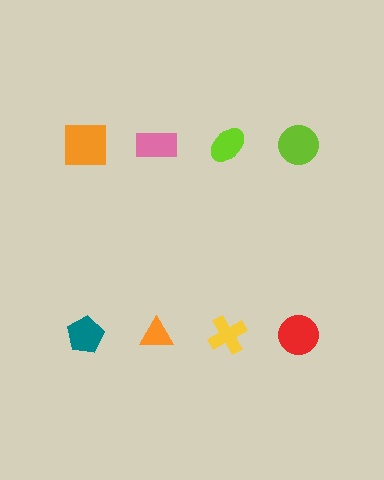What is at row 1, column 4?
A lime circle.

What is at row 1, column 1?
An orange square.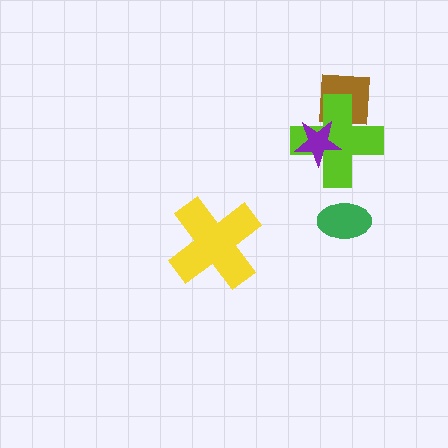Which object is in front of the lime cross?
The purple star is in front of the lime cross.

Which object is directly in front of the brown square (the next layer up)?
The lime cross is directly in front of the brown square.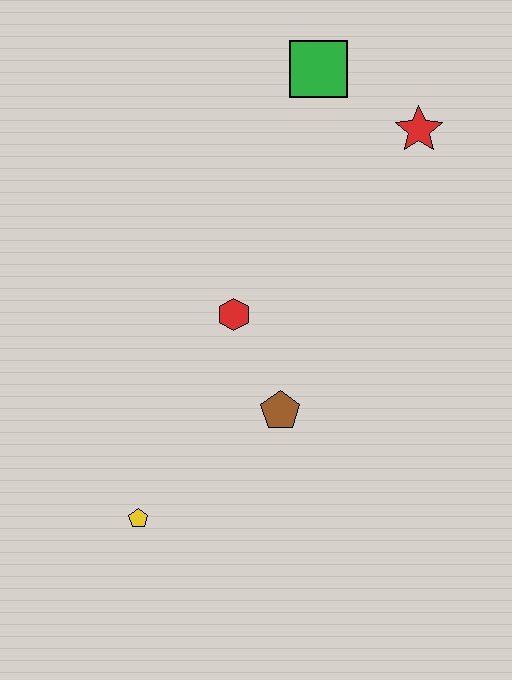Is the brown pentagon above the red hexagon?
No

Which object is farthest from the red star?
The yellow pentagon is farthest from the red star.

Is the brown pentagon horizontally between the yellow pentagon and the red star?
Yes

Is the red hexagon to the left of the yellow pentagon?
No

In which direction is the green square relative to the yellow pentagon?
The green square is above the yellow pentagon.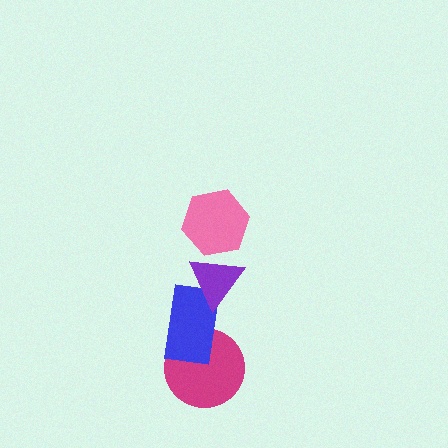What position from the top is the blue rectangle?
The blue rectangle is 3rd from the top.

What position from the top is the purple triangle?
The purple triangle is 2nd from the top.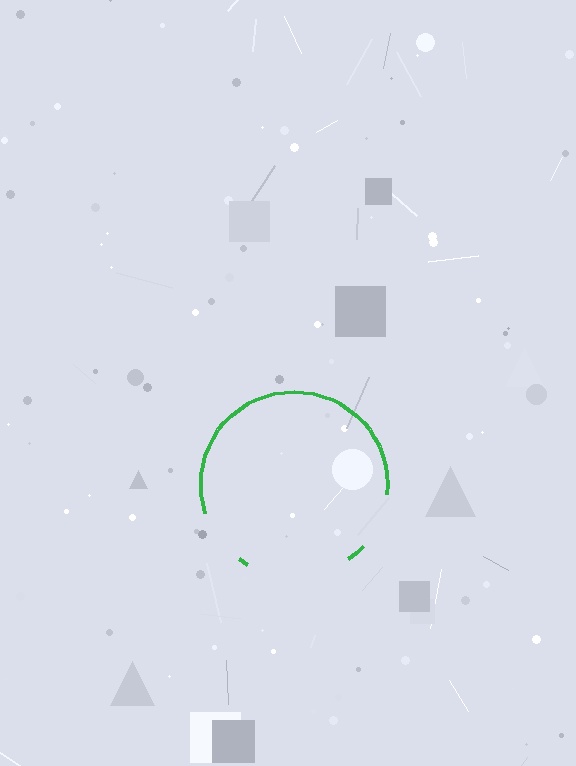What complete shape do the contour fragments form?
The contour fragments form a circle.